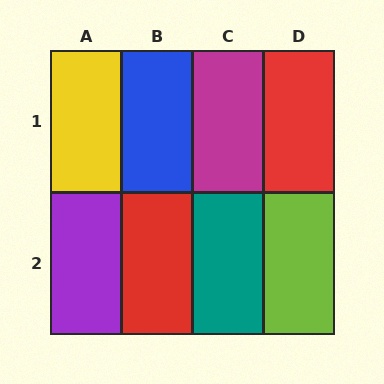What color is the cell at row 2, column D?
Lime.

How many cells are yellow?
1 cell is yellow.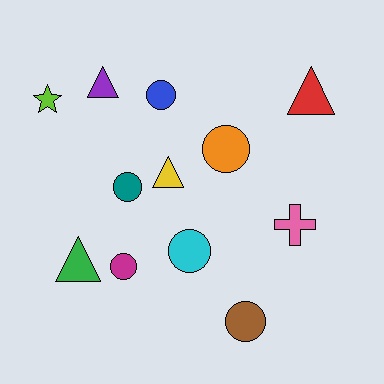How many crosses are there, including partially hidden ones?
There is 1 cross.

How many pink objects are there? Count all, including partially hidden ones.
There is 1 pink object.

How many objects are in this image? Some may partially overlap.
There are 12 objects.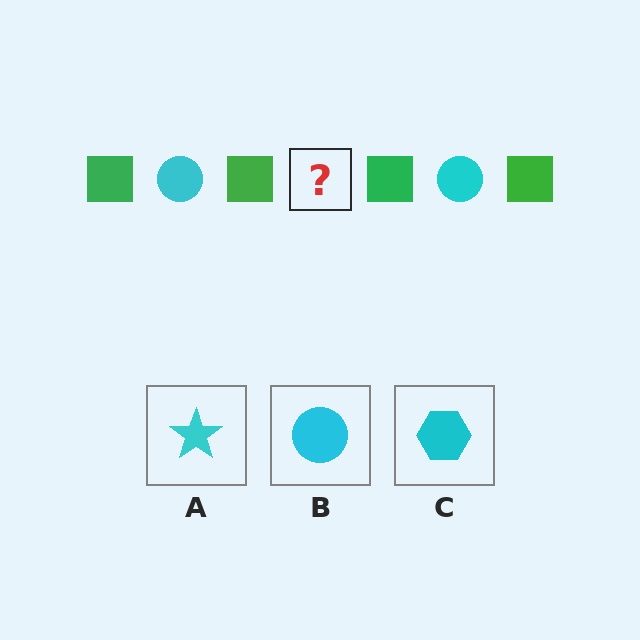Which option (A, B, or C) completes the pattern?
B.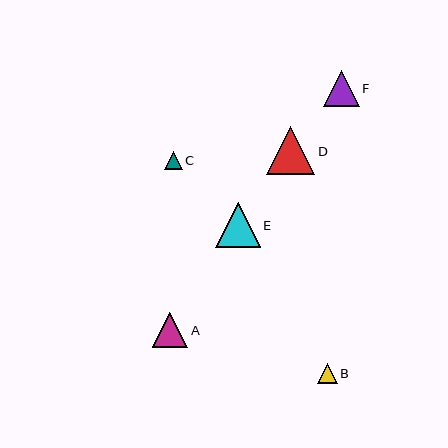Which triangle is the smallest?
Triangle C is the smallest with a size of approximately 18 pixels.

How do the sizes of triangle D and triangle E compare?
Triangle D and triangle E are approximately the same size.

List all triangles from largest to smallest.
From largest to smallest: D, E, F, A, B, C.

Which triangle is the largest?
Triangle D is the largest with a size of approximately 48 pixels.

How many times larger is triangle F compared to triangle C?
Triangle F is approximately 2.0 times the size of triangle C.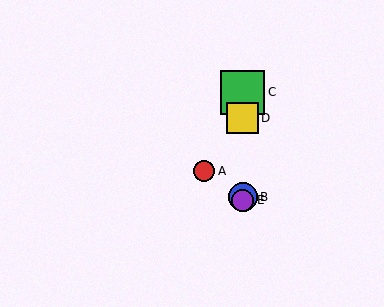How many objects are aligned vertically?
4 objects (B, C, D, E) are aligned vertically.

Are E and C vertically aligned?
Yes, both are at x≈243.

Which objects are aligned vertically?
Objects B, C, D, E are aligned vertically.